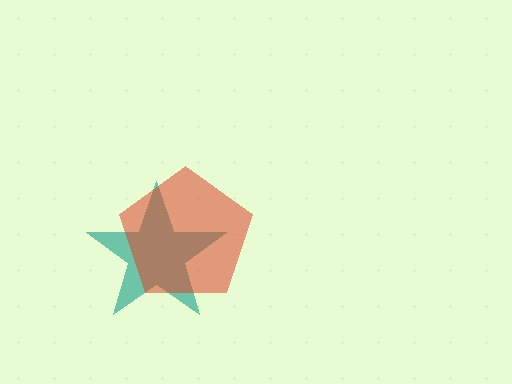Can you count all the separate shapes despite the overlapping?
Yes, there are 2 separate shapes.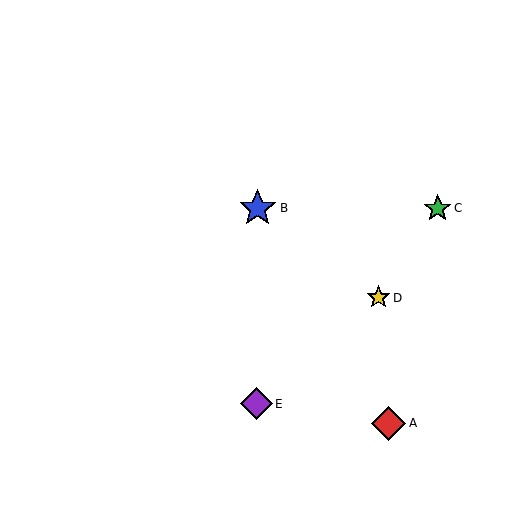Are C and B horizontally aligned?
Yes, both are at y≈208.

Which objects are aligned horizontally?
Objects B, C are aligned horizontally.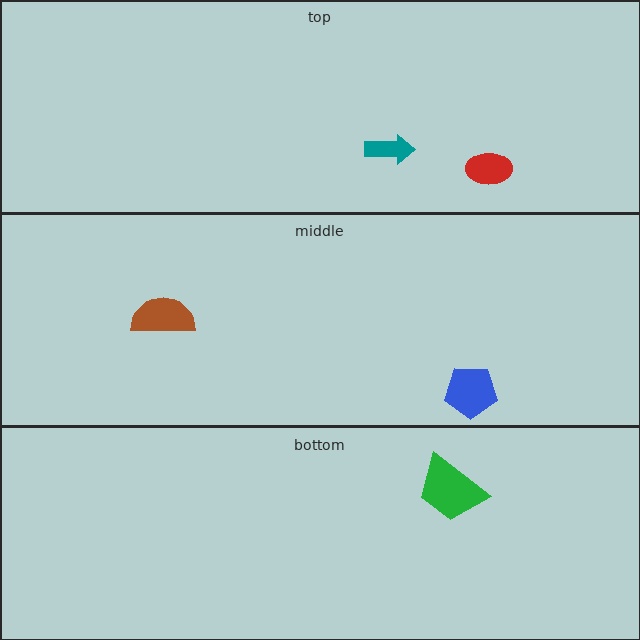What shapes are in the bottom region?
The green trapezoid.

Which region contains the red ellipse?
The top region.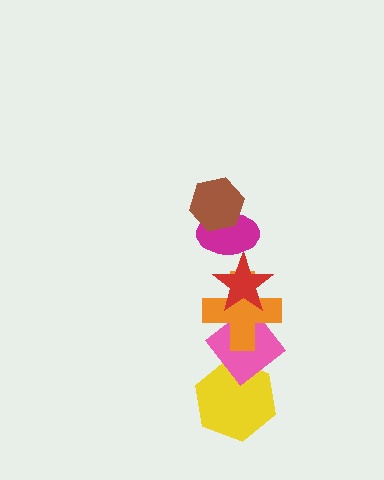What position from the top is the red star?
The red star is 3rd from the top.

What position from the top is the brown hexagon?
The brown hexagon is 1st from the top.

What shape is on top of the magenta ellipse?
The brown hexagon is on top of the magenta ellipse.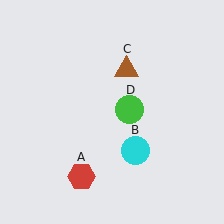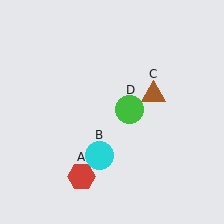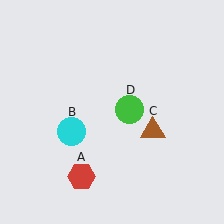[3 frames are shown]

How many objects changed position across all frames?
2 objects changed position: cyan circle (object B), brown triangle (object C).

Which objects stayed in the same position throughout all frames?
Red hexagon (object A) and green circle (object D) remained stationary.